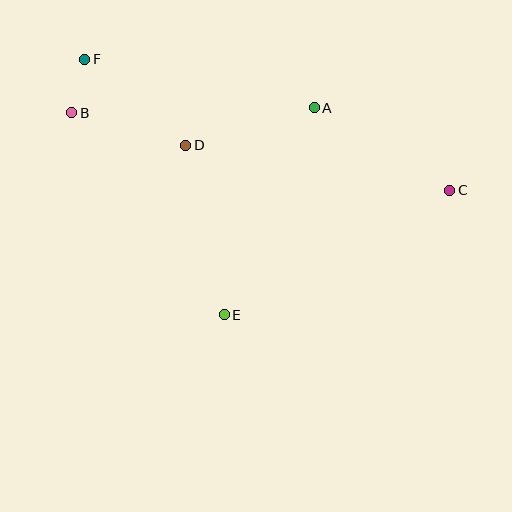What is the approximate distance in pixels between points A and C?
The distance between A and C is approximately 159 pixels.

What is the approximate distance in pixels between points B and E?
The distance between B and E is approximately 253 pixels.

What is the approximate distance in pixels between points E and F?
The distance between E and F is approximately 291 pixels.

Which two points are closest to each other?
Points B and F are closest to each other.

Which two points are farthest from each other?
Points C and F are farthest from each other.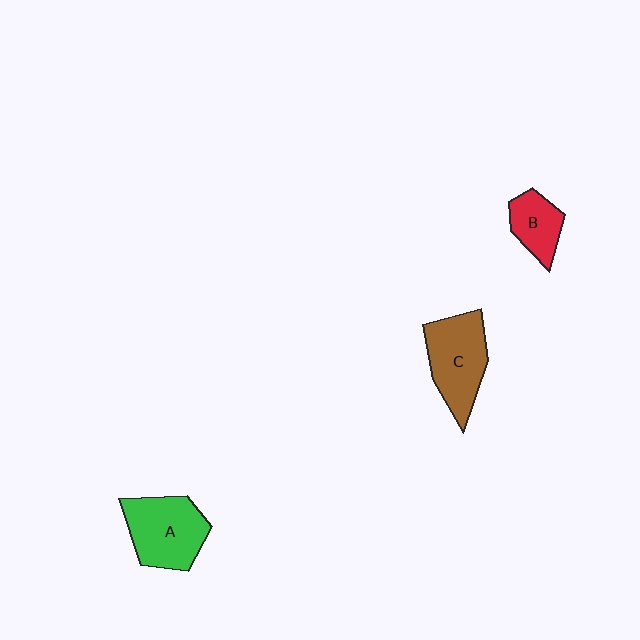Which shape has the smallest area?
Shape B (red).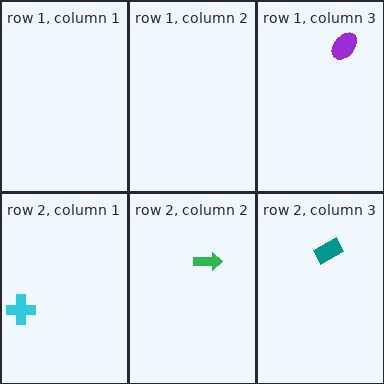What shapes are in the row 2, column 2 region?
The green arrow.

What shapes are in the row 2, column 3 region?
The teal rectangle.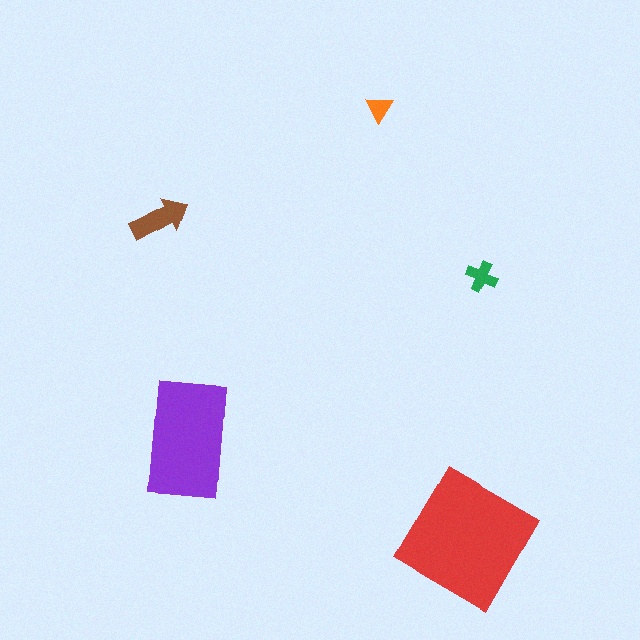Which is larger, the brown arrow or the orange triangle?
The brown arrow.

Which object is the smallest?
The orange triangle.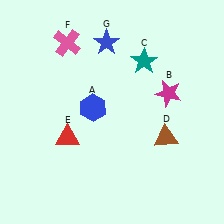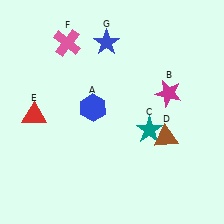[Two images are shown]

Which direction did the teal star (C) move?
The teal star (C) moved down.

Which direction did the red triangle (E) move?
The red triangle (E) moved left.